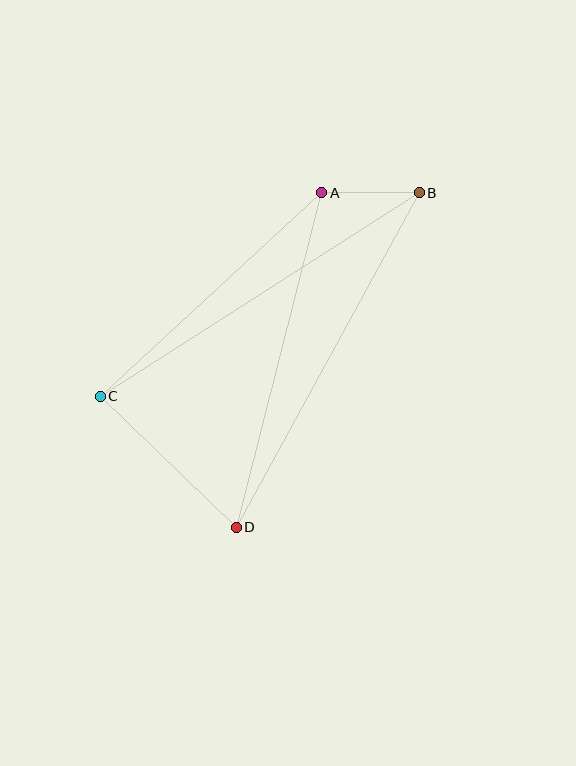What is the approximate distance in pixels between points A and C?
The distance between A and C is approximately 301 pixels.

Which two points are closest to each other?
Points A and B are closest to each other.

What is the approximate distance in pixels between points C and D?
The distance between C and D is approximately 189 pixels.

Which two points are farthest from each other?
Points B and D are farthest from each other.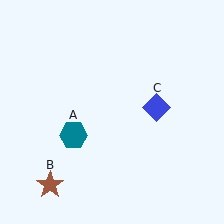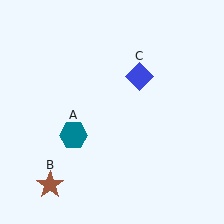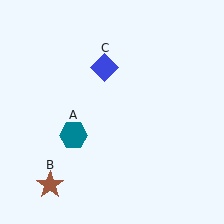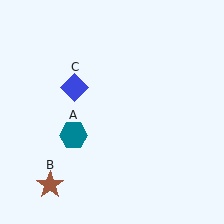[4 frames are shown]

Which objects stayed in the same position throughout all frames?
Teal hexagon (object A) and brown star (object B) remained stationary.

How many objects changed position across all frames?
1 object changed position: blue diamond (object C).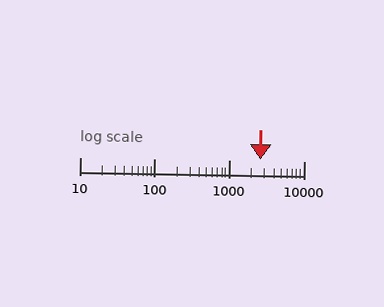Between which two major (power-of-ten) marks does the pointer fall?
The pointer is between 1000 and 10000.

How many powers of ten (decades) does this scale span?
The scale spans 3 decades, from 10 to 10000.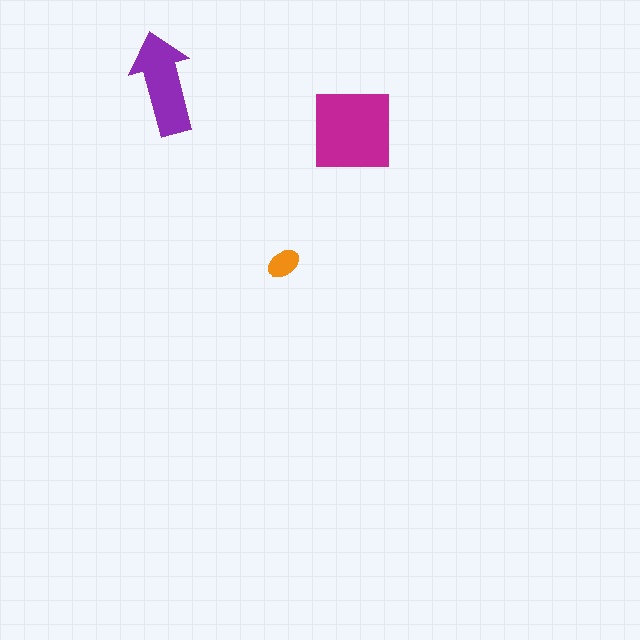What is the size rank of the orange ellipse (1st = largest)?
3rd.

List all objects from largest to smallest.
The magenta square, the purple arrow, the orange ellipse.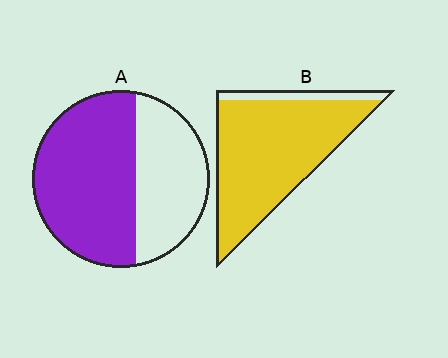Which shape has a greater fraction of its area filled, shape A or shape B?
Shape B.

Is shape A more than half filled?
Yes.